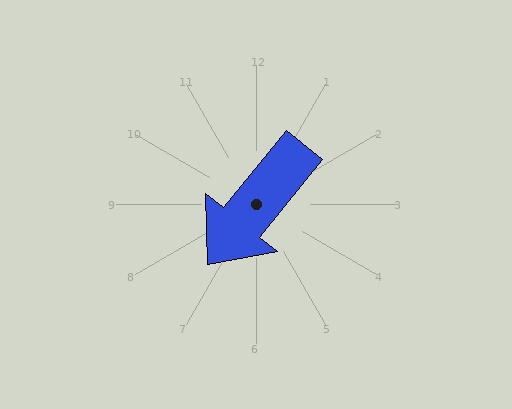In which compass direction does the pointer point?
Southwest.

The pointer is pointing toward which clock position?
Roughly 7 o'clock.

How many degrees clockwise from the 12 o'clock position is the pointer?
Approximately 219 degrees.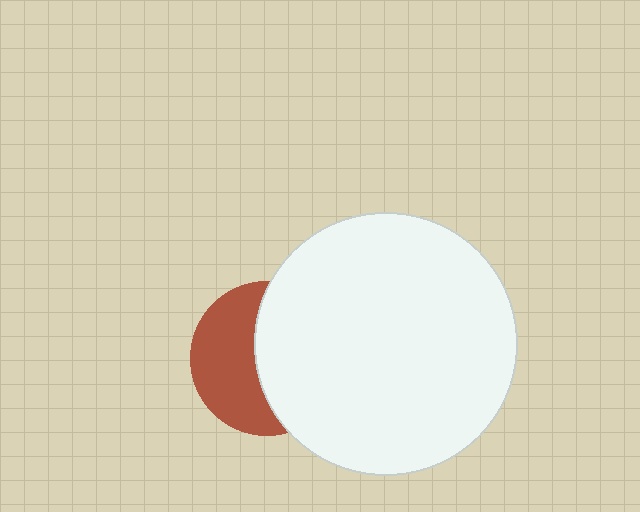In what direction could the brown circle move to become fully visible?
The brown circle could move left. That would shift it out from behind the white circle entirely.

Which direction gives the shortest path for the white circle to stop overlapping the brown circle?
Moving right gives the shortest separation.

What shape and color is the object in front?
The object in front is a white circle.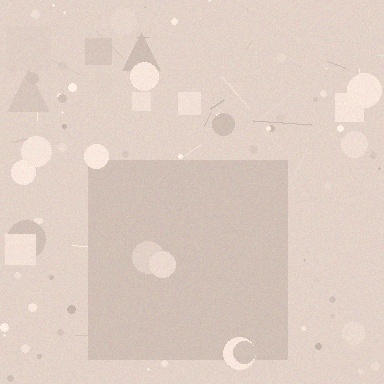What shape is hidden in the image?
A square is hidden in the image.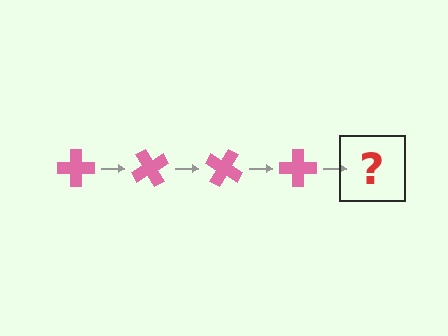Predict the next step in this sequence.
The next step is a pink cross rotated 240 degrees.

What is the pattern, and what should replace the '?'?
The pattern is that the cross rotates 60 degrees each step. The '?' should be a pink cross rotated 240 degrees.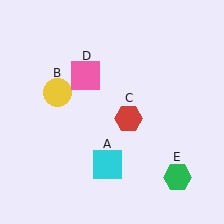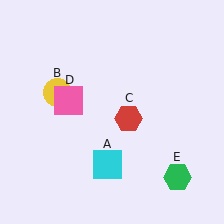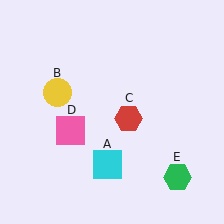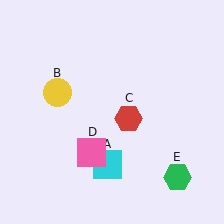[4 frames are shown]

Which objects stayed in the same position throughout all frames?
Cyan square (object A) and yellow circle (object B) and red hexagon (object C) and green hexagon (object E) remained stationary.